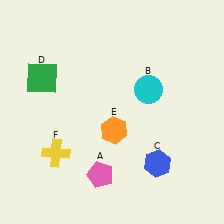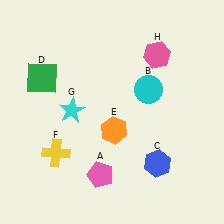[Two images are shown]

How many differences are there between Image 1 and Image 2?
There are 2 differences between the two images.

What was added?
A cyan star (G), a pink hexagon (H) were added in Image 2.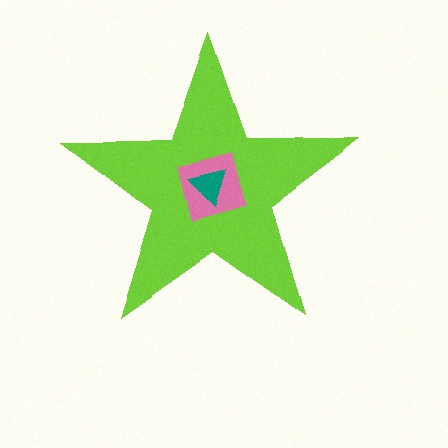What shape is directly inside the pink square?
The teal triangle.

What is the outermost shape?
The lime star.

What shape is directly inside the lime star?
The pink square.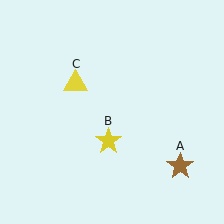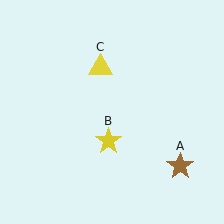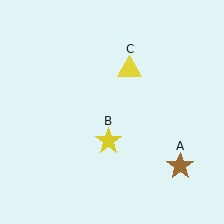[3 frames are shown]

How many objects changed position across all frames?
1 object changed position: yellow triangle (object C).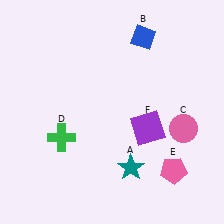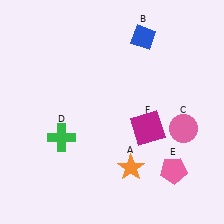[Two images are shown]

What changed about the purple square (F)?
In Image 1, F is purple. In Image 2, it changed to magenta.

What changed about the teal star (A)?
In Image 1, A is teal. In Image 2, it changed to orange.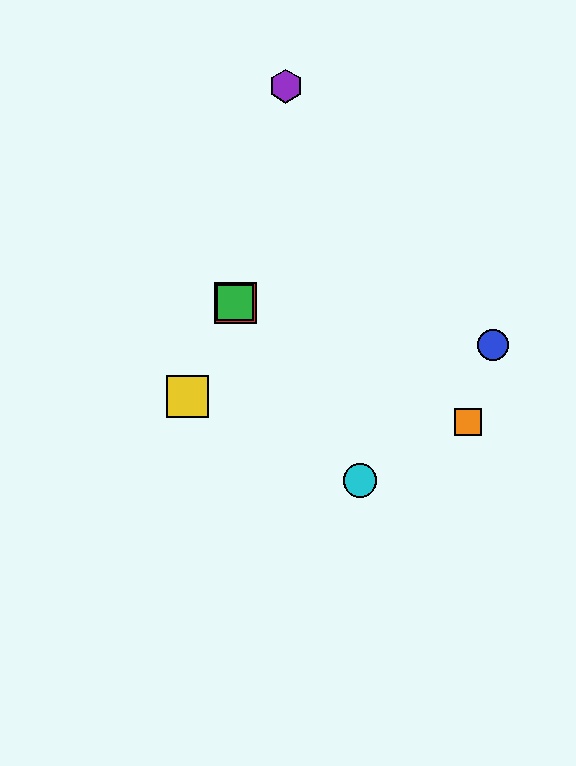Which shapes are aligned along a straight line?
The red square, the green square, the cyan circle are aligned along a straight line.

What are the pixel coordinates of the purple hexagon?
The purple hexagon is at (286, 86).